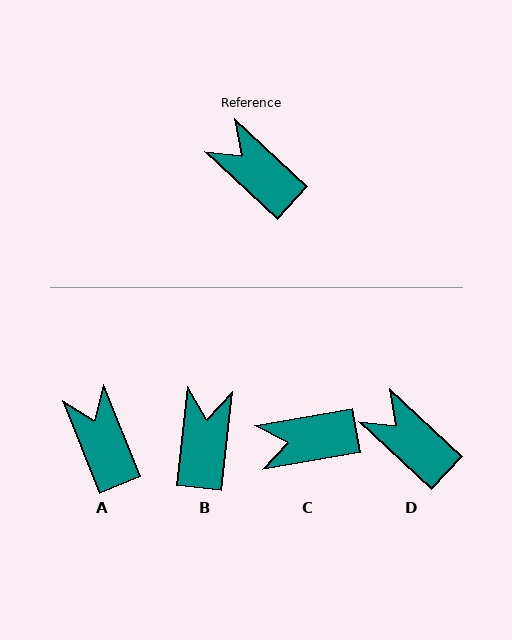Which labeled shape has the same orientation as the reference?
D.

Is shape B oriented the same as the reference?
No, it is off by about 53 degrees.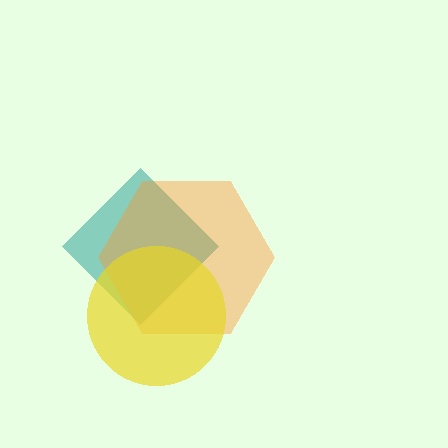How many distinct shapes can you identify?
There are 3 distinct shapes: a teal diamond, an orange hexagon, a yellow circle.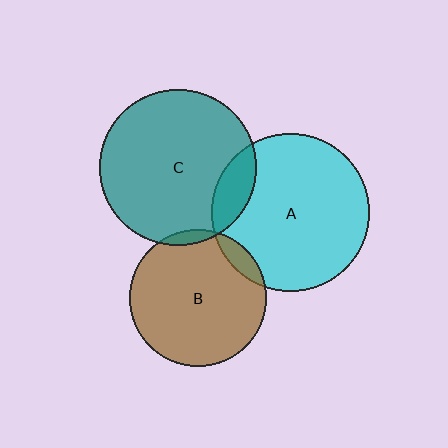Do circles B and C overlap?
Yes.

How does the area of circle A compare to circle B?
Approximately 1.3 times.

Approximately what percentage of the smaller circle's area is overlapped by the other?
Approximately 5%.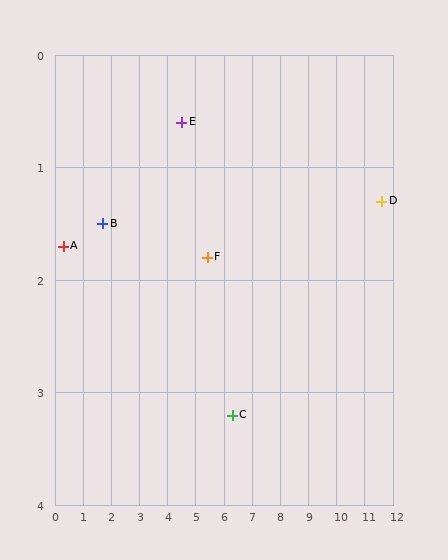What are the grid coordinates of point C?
Point C is at approximately (6.3, 3.2).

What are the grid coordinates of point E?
Point E is at approximately (4.5, 0.6).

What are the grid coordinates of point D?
Point D is at approximately (11.6, 1.3).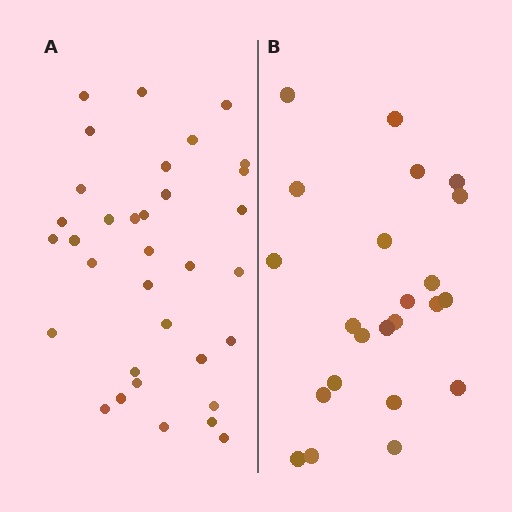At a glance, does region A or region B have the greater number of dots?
Region A (the left region) has more dots.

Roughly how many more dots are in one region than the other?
Region A has roughly 12 or so more dots than region B.